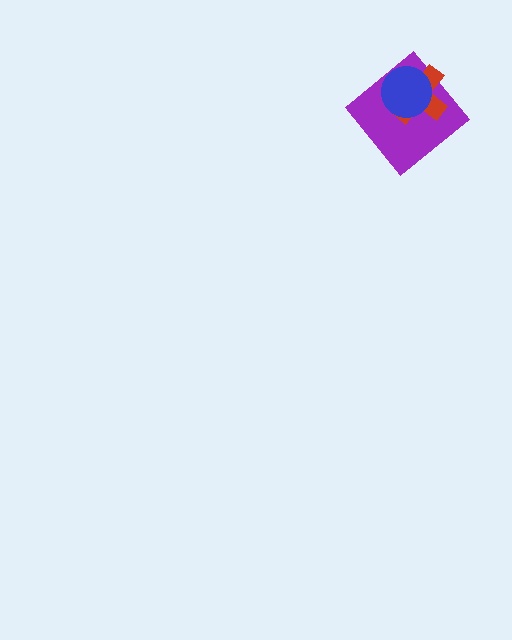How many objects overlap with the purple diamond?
2 objects overlap with the purple diamond.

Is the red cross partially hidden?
Yes, it is partially covered by another shape.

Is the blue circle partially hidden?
No, no other shape covers it.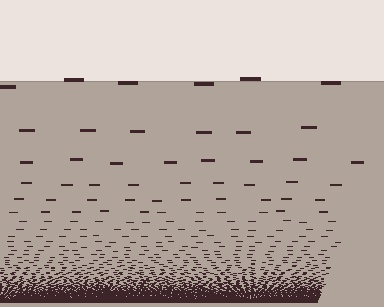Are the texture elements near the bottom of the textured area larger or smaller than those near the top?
Smaller. The gradient is inverted — elements near the bottom are smaller and denser.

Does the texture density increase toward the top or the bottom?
Density increases toward the bottom.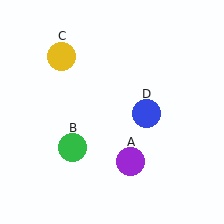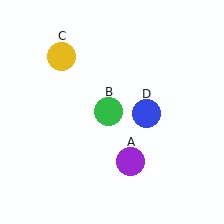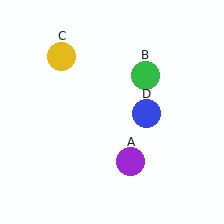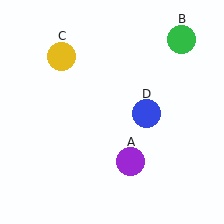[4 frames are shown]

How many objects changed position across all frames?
1 object changed position: green circle (object B).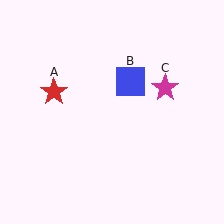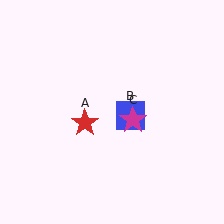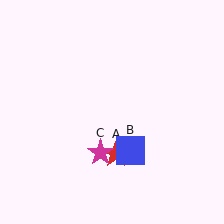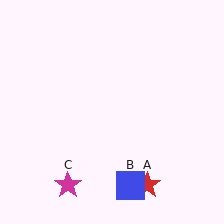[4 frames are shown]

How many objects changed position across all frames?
3 objects changed position: red star (object A), blue square (object B), magenta star (object C).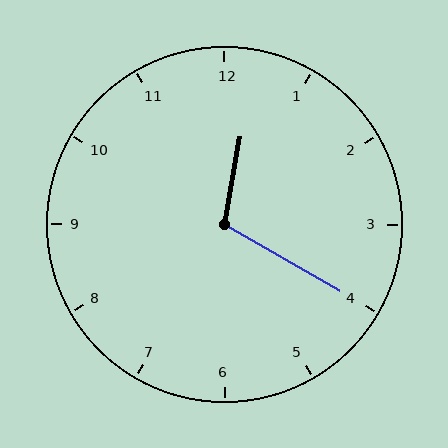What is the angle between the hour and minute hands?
Approximately 110 degrees.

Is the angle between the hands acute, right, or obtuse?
It is obtuse.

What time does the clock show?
12:20.